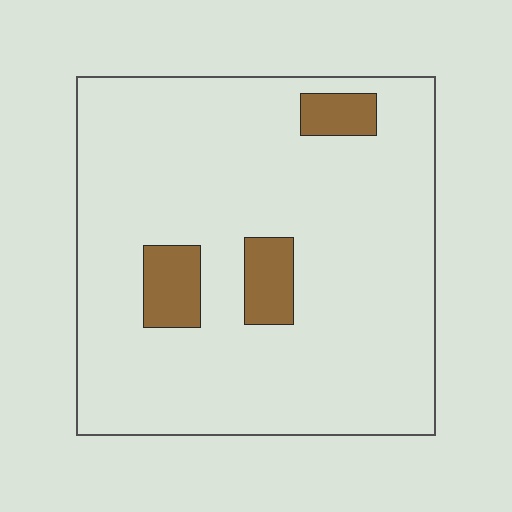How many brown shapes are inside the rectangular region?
3.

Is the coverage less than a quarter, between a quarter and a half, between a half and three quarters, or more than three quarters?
Less than a quarter.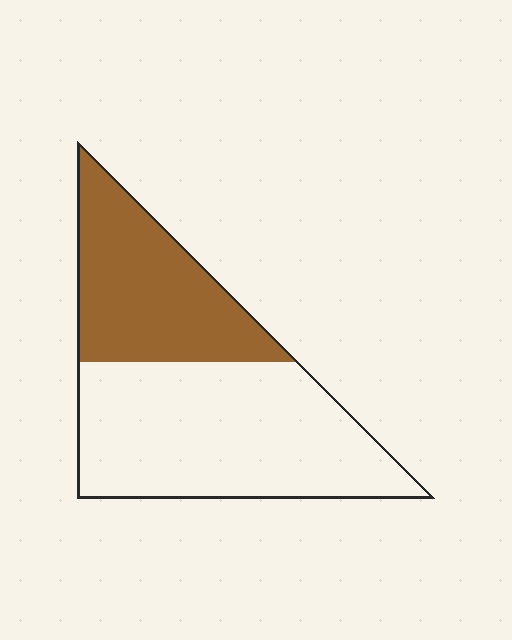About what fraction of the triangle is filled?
About three eighths (3/8).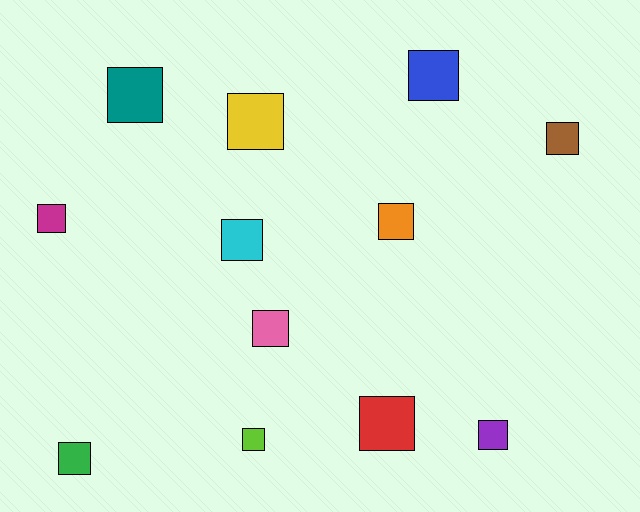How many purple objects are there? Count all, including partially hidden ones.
There is 1 purple object.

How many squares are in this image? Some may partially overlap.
There are 12 squares.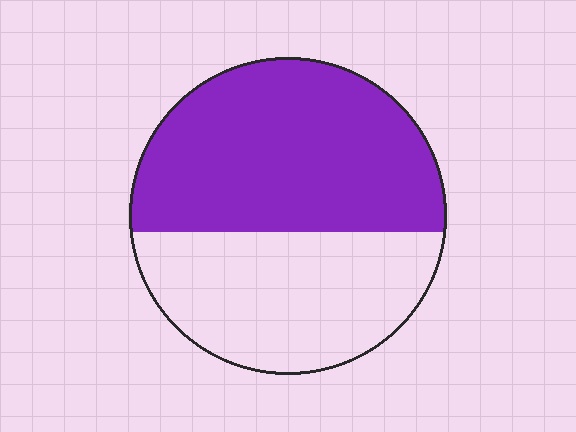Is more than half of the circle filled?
Yes.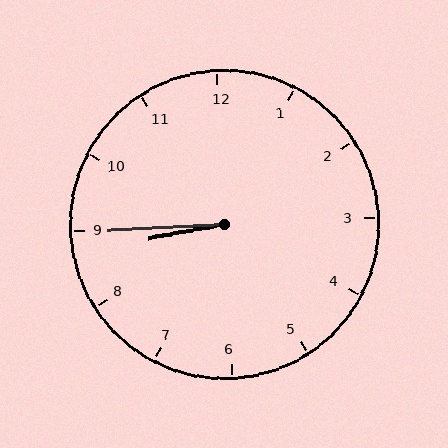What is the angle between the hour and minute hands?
Approximately 8 degrees.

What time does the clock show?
8:45.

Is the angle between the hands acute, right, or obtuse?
It is acute.